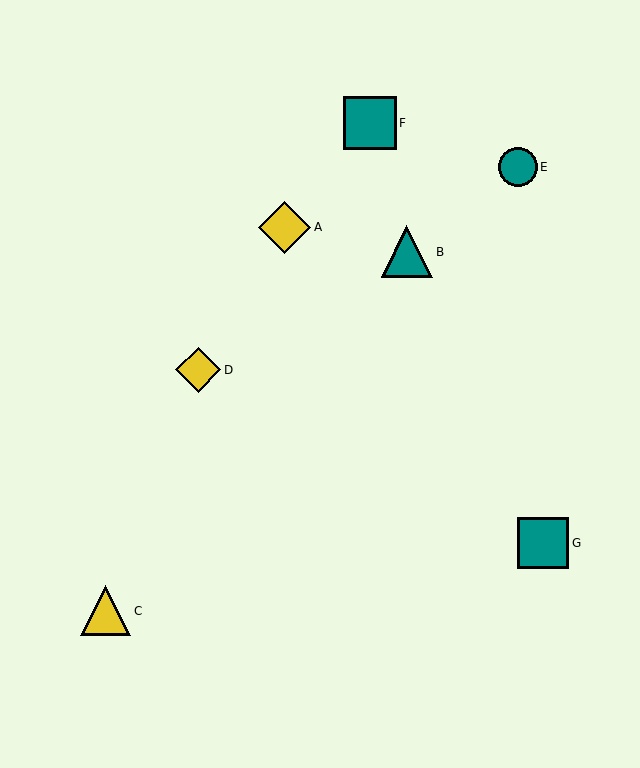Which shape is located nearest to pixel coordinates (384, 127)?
The teal square (labeled F) at (370, 123) is nearest to that location.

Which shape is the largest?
The teal square (labeled F) is the largest.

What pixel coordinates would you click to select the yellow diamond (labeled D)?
Click at (198, 370) to select the yellow diamond D.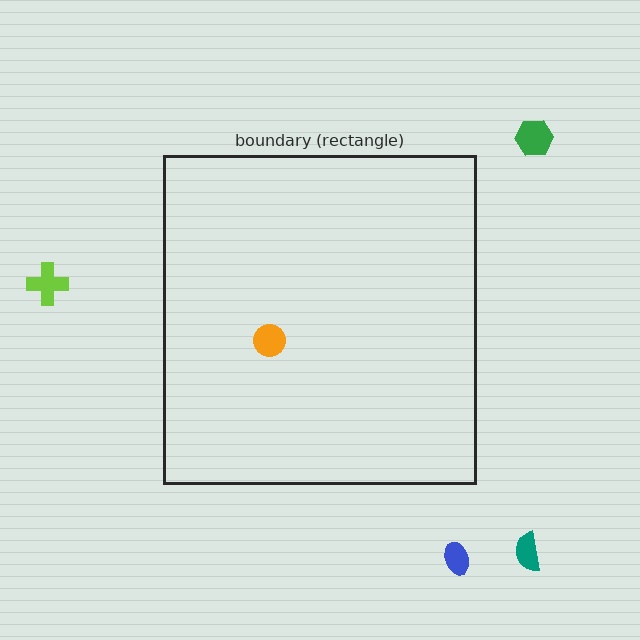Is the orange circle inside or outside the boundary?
Inside.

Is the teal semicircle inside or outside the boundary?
Outside.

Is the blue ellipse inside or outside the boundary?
Outside.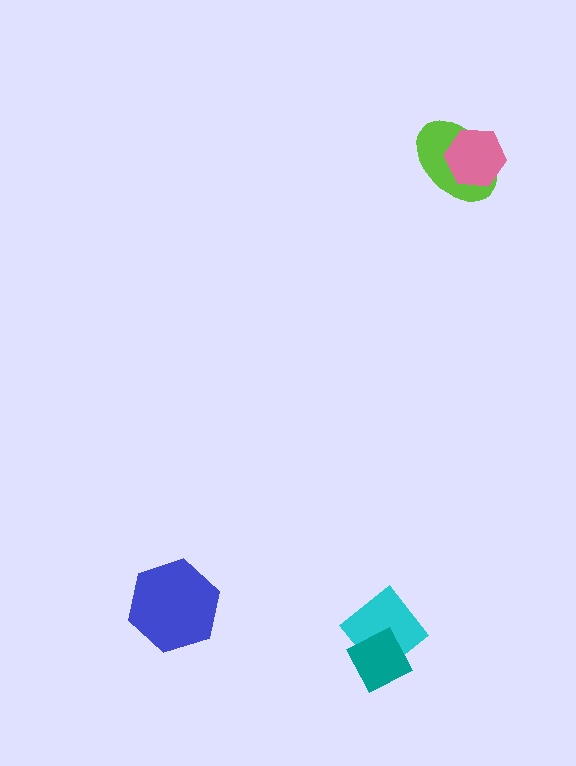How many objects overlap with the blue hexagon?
0 objects overlap with the blue hexagon.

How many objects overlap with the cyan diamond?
1 object overlaps with the cyan diamond.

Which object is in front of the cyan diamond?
The teal diamond is in front of the cyan diamond.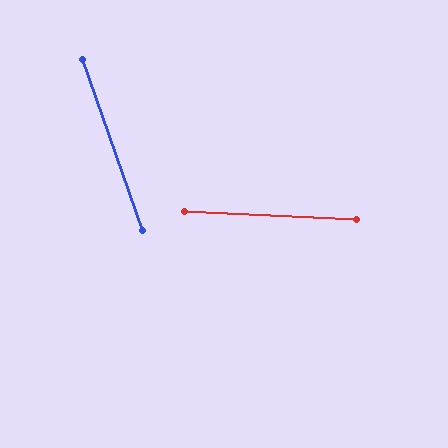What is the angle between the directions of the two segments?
Approximately 68 degrees.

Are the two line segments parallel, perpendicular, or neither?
Neither parallel nor perpendicular — they differ by about 68°.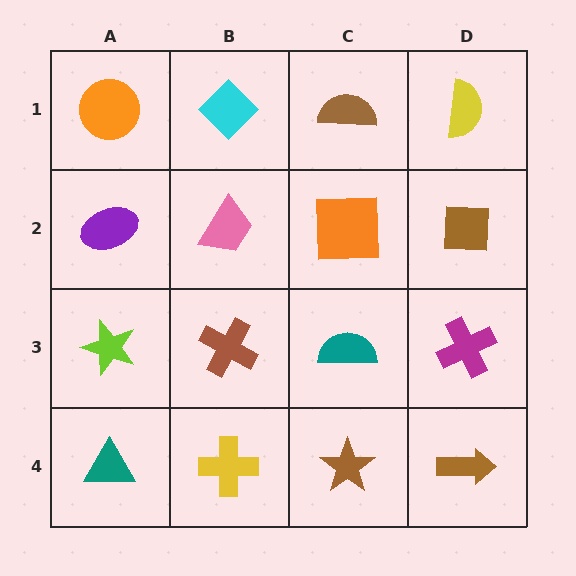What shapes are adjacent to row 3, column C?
An orange square (row 2, column C), a brown star (row 4, column C), a brown cross (row 3, column B), a magenta cross (row 3, column D).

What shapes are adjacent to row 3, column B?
A pink trapezoid (row 2, column B), a yellow cross (row 4, column B), a lime star (row 3, column A), a teal semicircle (row 3, column C).